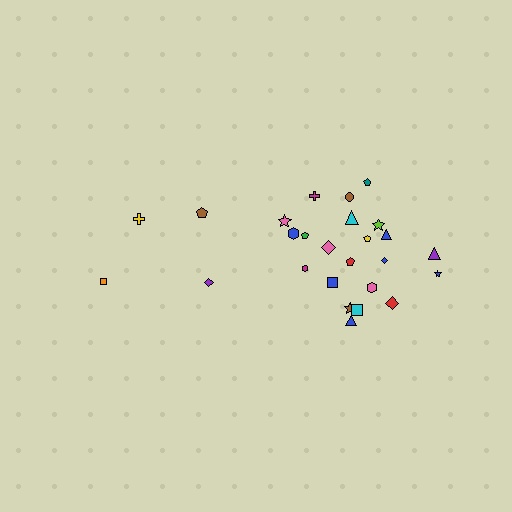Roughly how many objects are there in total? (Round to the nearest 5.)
Roughly 25 objects in total.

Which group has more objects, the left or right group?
The right group.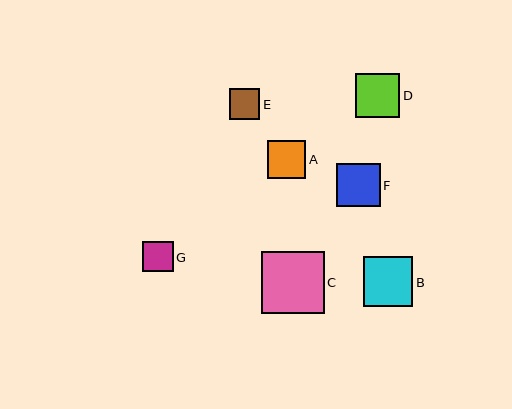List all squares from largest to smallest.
From largest to smallest: C, B, D, F, A, E, G.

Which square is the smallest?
Square G is the smallest with a size of approximately 31 pixels.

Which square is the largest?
Square C is the largest with a size of approximately 63 pixels.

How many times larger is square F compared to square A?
Square F is approximately 1.1 times the size of square A.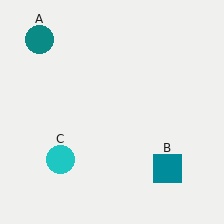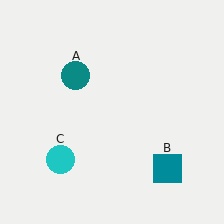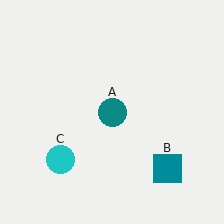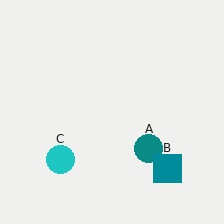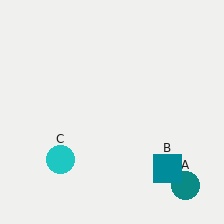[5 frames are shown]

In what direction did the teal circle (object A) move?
The teal circle (object A) moved down and to the right.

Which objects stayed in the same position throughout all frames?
Teal square (object B) and cyan circle (object C) remained stationary.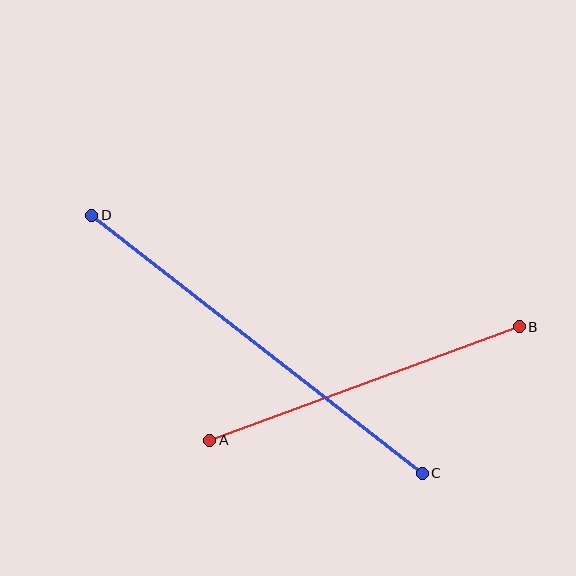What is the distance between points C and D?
The distance is approximately 419 pixels.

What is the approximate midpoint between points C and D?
The midpoint is at approximately (257, 344) pixels.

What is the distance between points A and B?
The distance is approximately 330 pixels.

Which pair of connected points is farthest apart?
Points C and D are farthest apart.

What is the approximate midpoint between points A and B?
The midpoint is at approximately (365, 384) pixels.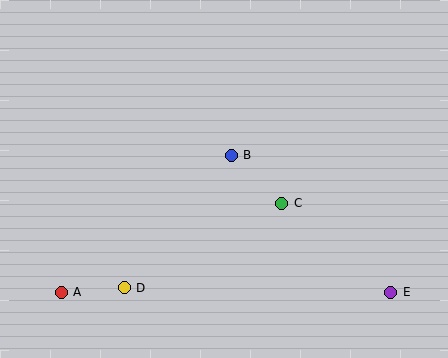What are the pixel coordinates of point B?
Point B is at (231, 155).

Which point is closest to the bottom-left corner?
Point A is closest to the bottom-left corner.